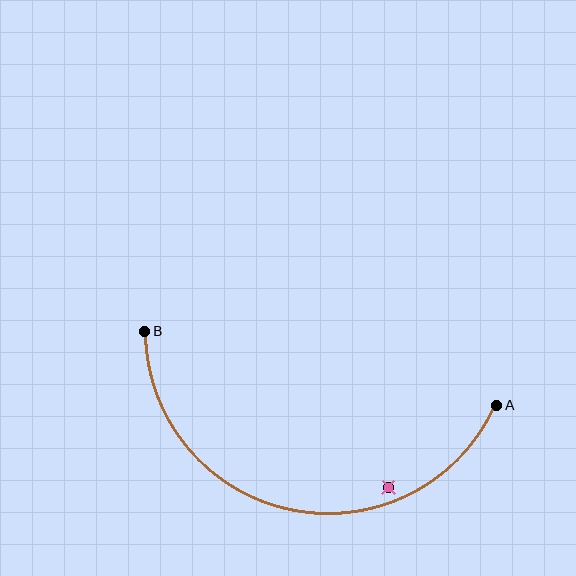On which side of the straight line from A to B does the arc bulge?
The arc bulges below the straight line connecting A and B.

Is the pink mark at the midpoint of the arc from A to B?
No — the pink mark does not lie on the arc at all. It sits slightly inside the curve.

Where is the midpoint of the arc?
The arc midpoint is the point on the curve farthest from the straight line joining A and B. It sits below that line.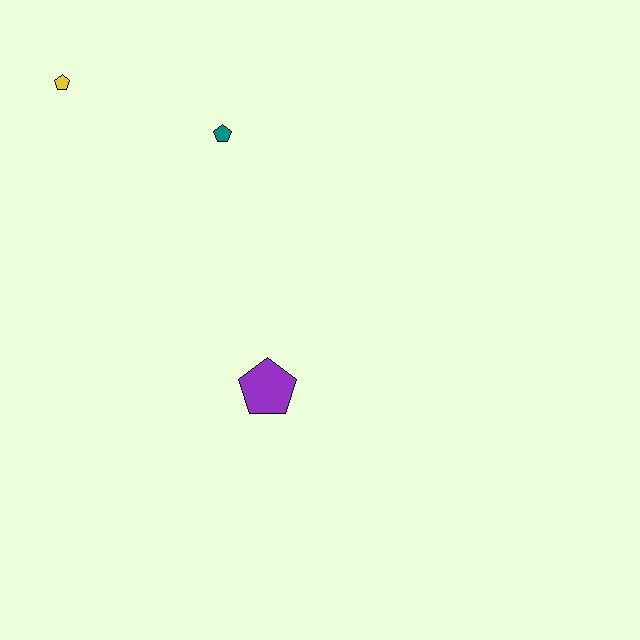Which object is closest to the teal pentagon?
The yellow pentagon is closest to the teal pentagon.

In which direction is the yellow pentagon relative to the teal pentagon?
The yellow pentagon is to the left of the teal pentagon.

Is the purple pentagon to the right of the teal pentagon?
Yes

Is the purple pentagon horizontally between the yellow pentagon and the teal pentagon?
No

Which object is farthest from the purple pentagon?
The yellow pentagon is farthest from the purple pentagon.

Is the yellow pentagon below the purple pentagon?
No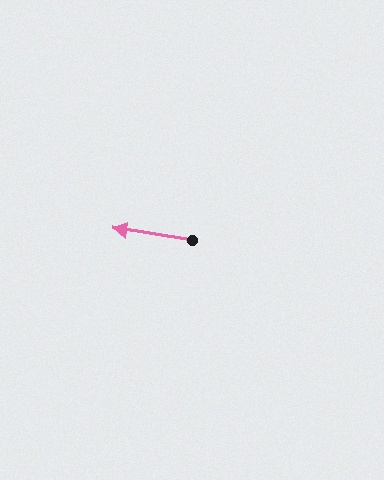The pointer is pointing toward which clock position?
Roughly 9 o'clock.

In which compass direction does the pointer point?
West.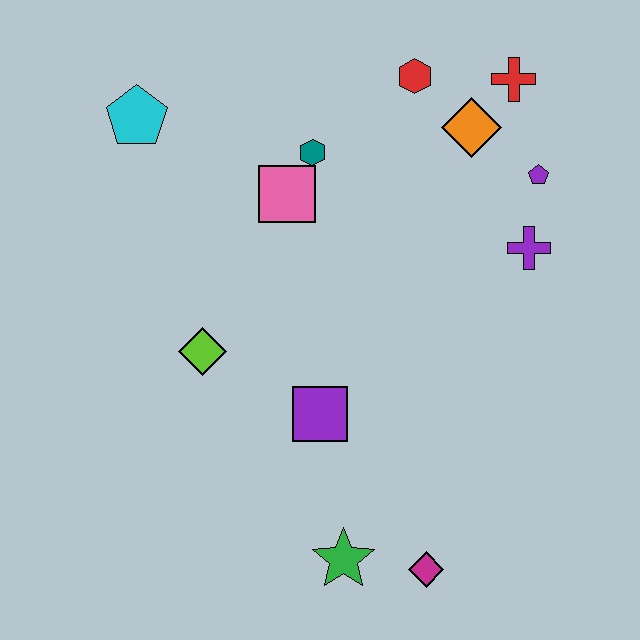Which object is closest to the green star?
The magenta diamond is closest to the green star.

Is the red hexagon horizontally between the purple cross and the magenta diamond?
No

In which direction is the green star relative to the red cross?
The green star is below the red cross.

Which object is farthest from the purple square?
The red cross is farthest from the purple square.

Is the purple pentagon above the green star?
Yes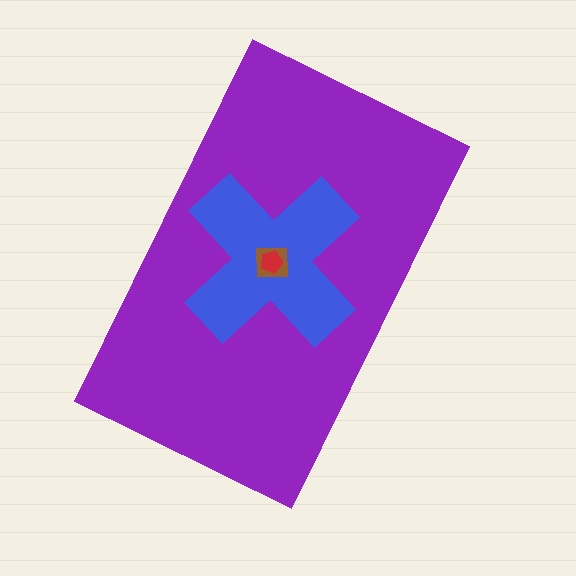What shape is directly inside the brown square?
The red pentagon.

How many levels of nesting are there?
4.